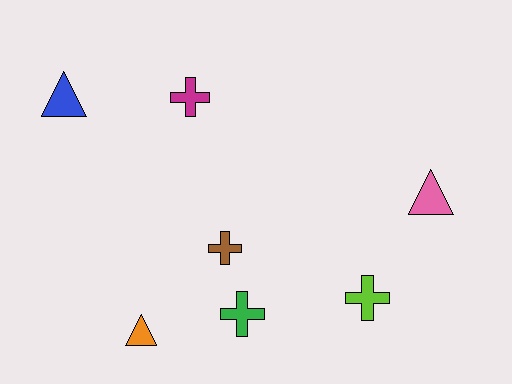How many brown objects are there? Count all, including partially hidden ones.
There is 1 brown object.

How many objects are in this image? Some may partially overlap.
There are 7 objects.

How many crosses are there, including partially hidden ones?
There are 4 crosses.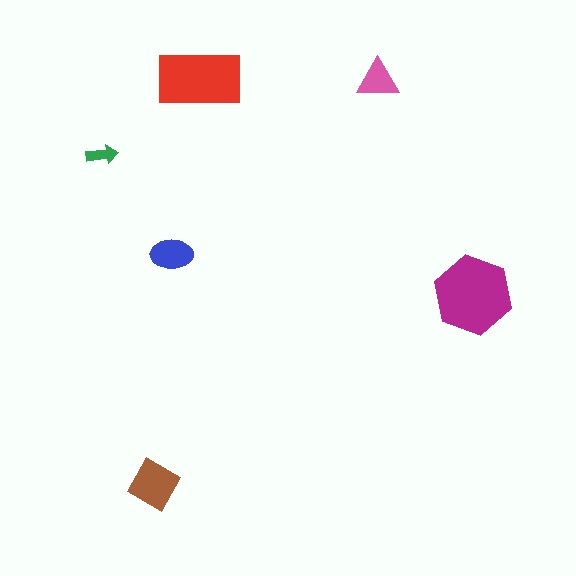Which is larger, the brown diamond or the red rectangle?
The red rectangle.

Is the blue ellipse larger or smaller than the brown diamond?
Smaller.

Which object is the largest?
The magenta hexagon.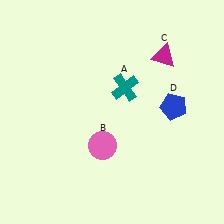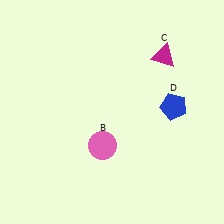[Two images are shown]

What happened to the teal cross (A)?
The teal cross (A) was removed in Image 2. It was in the top-right area of Image 1.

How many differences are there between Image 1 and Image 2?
There is 1 difference between the two images.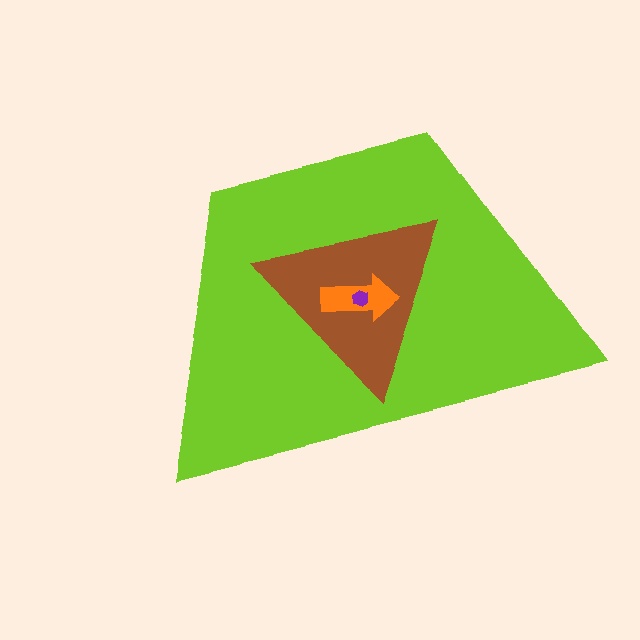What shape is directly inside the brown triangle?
The orange arrow.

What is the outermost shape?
The lime trapezoid.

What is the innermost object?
The purple hexagon.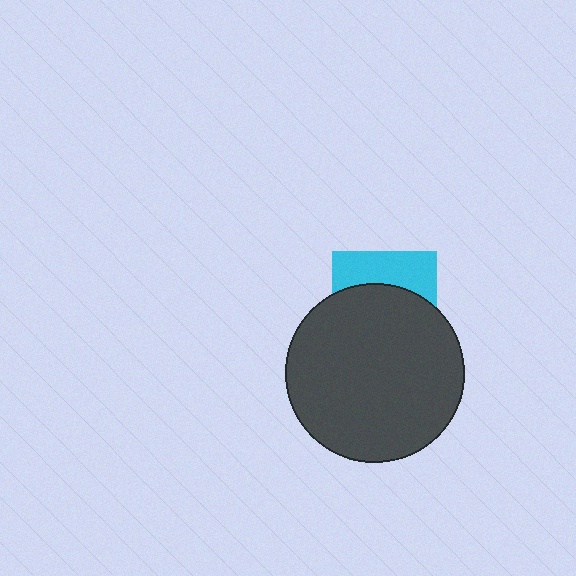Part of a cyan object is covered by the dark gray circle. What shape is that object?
It is a square.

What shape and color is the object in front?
The object in front is a dark gray circle.